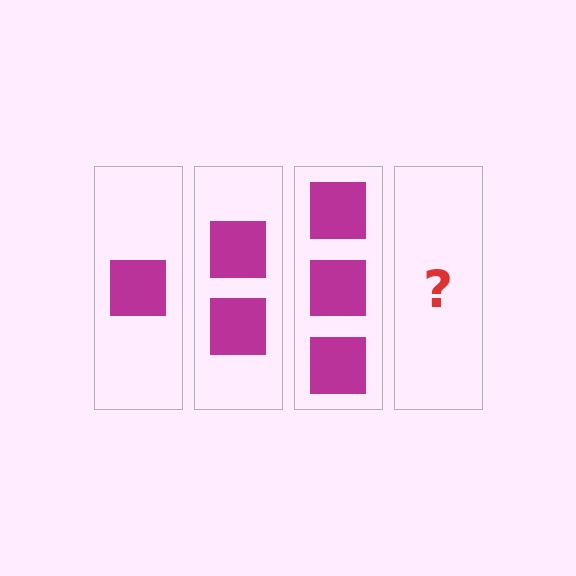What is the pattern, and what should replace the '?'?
The pattern is that each step adds one more square. The '?' should be 4 squares.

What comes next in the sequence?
The next element should be 4 squares.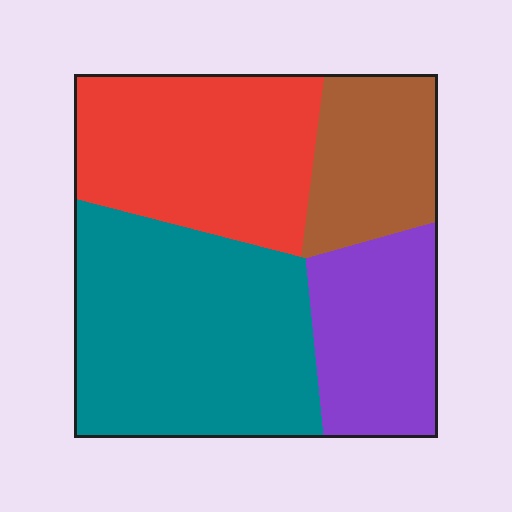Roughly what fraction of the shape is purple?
Purple covers 19% of the shape.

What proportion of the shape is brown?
Brown covers 16% of the shape.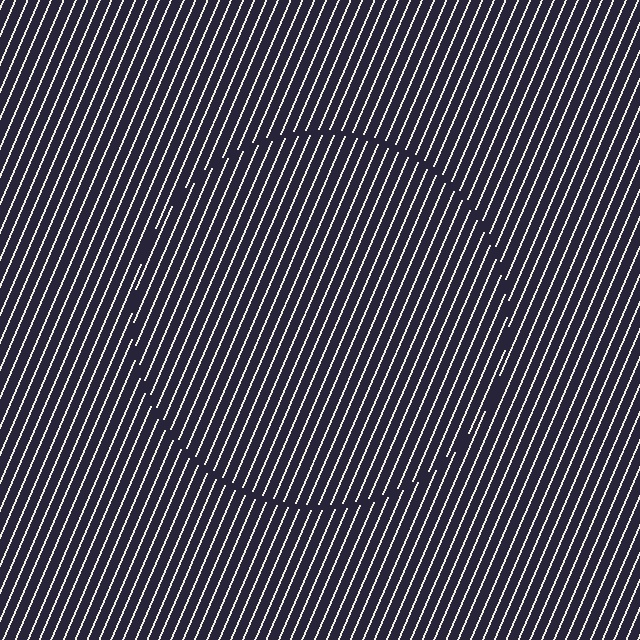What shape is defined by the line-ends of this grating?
An illusory circle. The interior of the shape contains the same grating, shifted by half a period — the contour is defined by the phase discontinuity where line-ends from the inner and outer gratings abut.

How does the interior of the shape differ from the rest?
The interior of the shape contains the same grating, shifted by half a period — the contour is defined by the phase discontinuity where line-ends from the inner and outer gratings abut.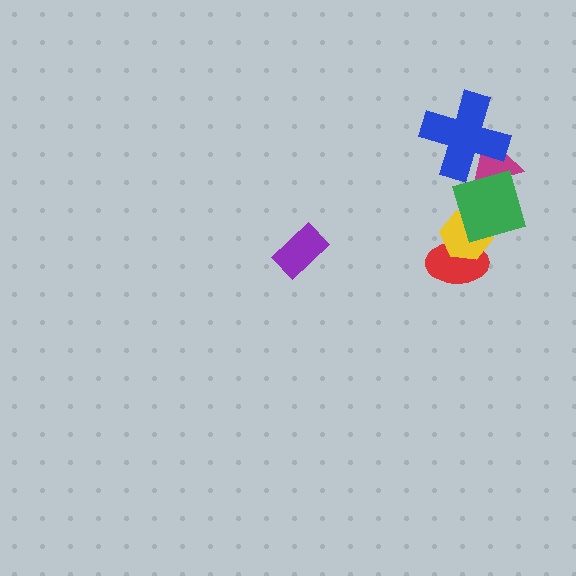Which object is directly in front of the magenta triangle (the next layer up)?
The green diamond is directly in front of the magenta triangle.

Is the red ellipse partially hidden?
Yes, it is partially covered by another shape.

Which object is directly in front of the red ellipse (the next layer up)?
The yellow hexagon is directly in front of the red ellipse.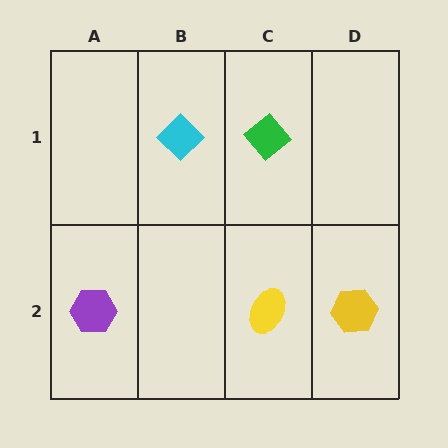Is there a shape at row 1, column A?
No, that cell is empty.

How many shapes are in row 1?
2 shapes.